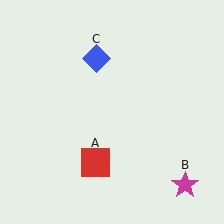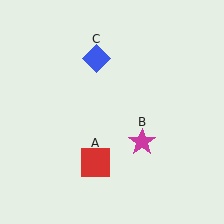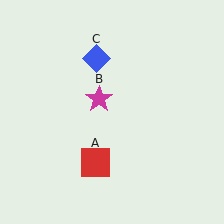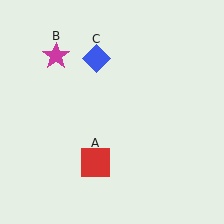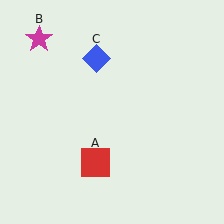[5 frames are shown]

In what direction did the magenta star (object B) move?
The magenta star (object B) moved up and to the left.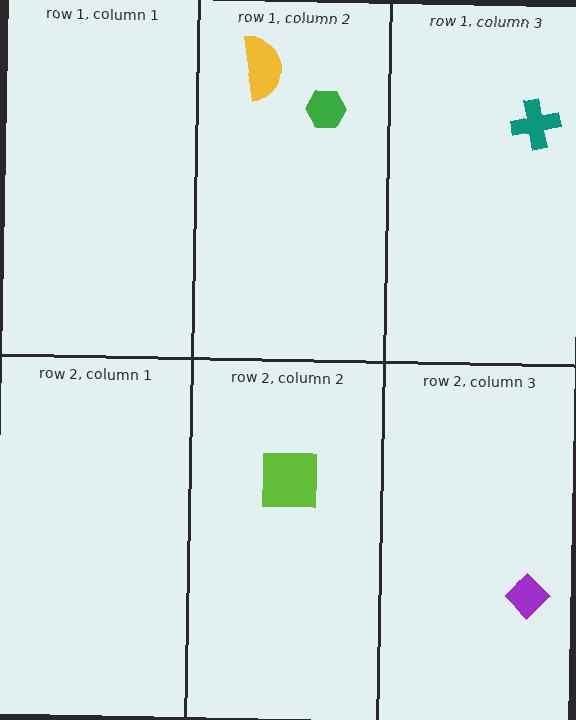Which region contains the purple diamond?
The row 2, column 3 region.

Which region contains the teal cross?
The row 1, column 3 region.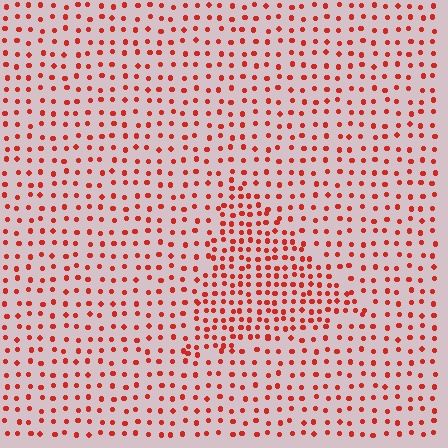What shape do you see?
I see a triangle.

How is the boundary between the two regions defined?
The boundary is defined by a change in element density (approximately 1.8x ratio). All elements are the same color, size, and shape.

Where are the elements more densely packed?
The elements are more densely packed inside the triangle boundary.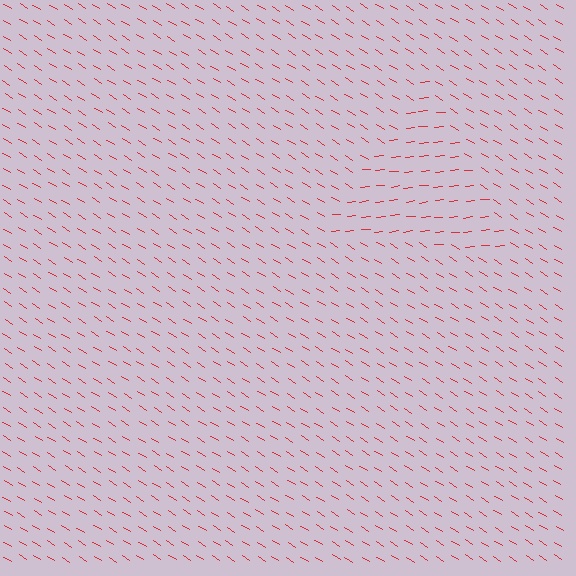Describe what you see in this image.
The image is filled with small red line segments. A triangle region in the image has lines oriented differently from the surrounding lines, creating a visible texture boundary.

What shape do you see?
I see a triangle.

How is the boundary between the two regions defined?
The boundary is defined purely by a change in line orientation (approximately 38 degrees difference). All lines are the same color and thickness.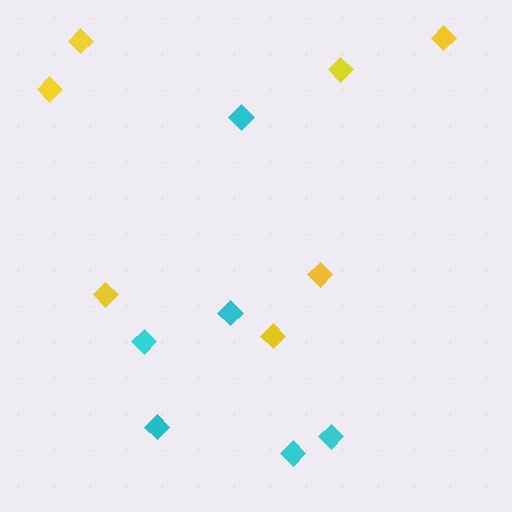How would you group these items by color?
There are 2 groups: one group of yellow diamonds (7) and one group of cyan diamonds (6).